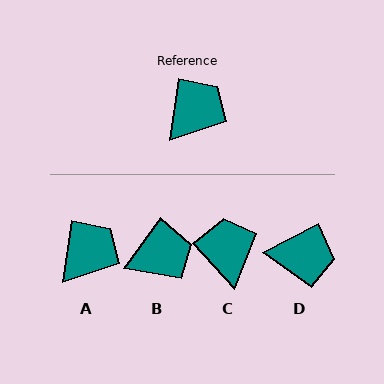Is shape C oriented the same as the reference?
No, it is off by about 51 degrees.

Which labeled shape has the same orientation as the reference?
A.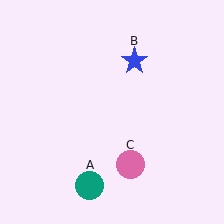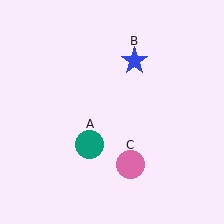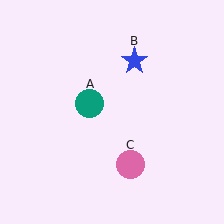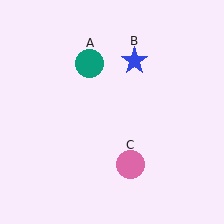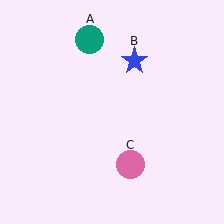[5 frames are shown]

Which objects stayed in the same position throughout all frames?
Blue star (object B) and pink circle (object C) remained stationary.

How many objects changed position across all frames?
1 object changed position: teal circle (object A).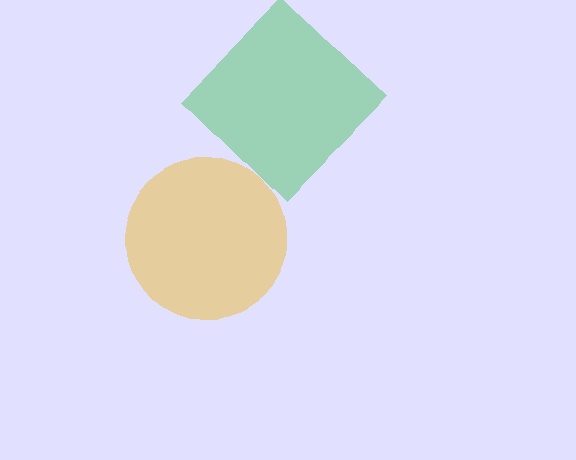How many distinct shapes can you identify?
There are 2 distinct shapes: a green diamond, a yellow circle.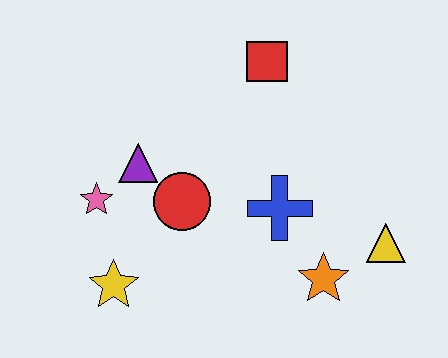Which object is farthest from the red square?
The yellow star is farthest from the red square.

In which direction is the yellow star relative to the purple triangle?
The yellow star is below the purple triangle.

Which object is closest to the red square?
The blue cross is closest to the red square.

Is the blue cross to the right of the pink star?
Yes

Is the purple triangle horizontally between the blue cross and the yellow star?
Yes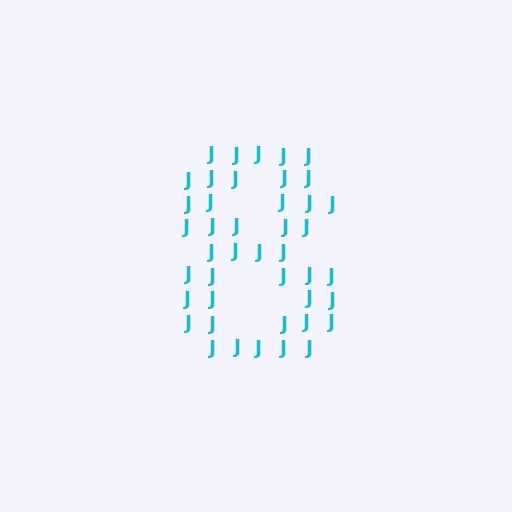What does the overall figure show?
The overall figure shows the digit 8.